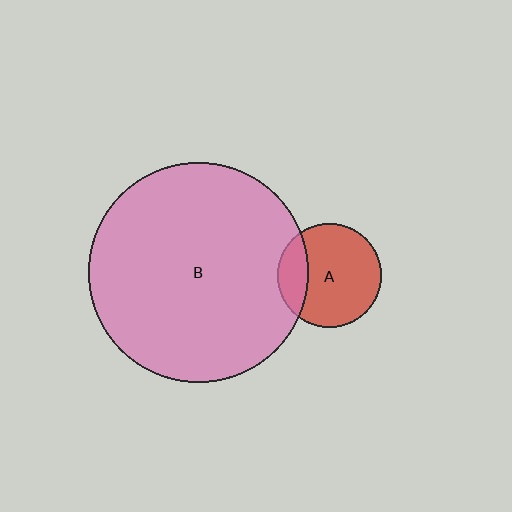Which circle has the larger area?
Circle B (pink).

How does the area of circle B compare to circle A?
Approximately 4.4 times.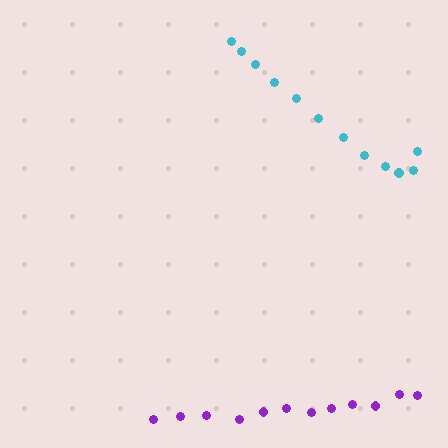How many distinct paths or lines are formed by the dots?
There are 2 distinct paths.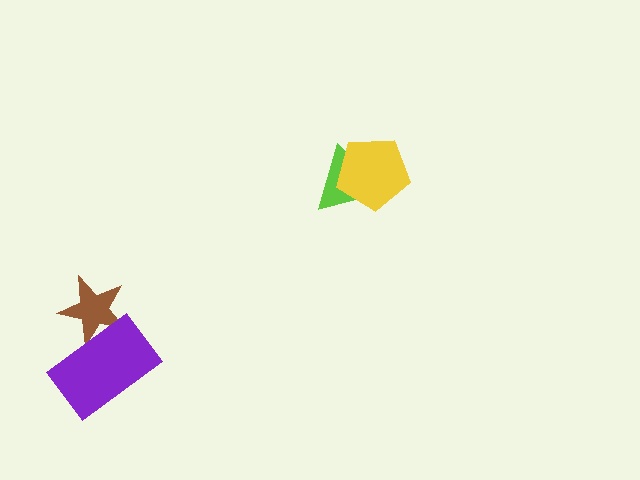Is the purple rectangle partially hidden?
No, no other shape covers it.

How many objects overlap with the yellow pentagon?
1 object overlaps with the yellow pentagon.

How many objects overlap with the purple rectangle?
1 object overlaps with the purple rectangle.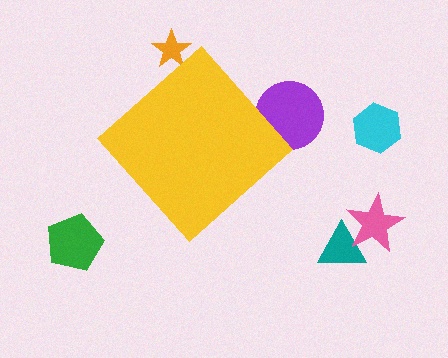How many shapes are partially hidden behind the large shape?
2 shapes are partially hidden.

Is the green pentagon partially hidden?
No, the green pentagon is fully visible.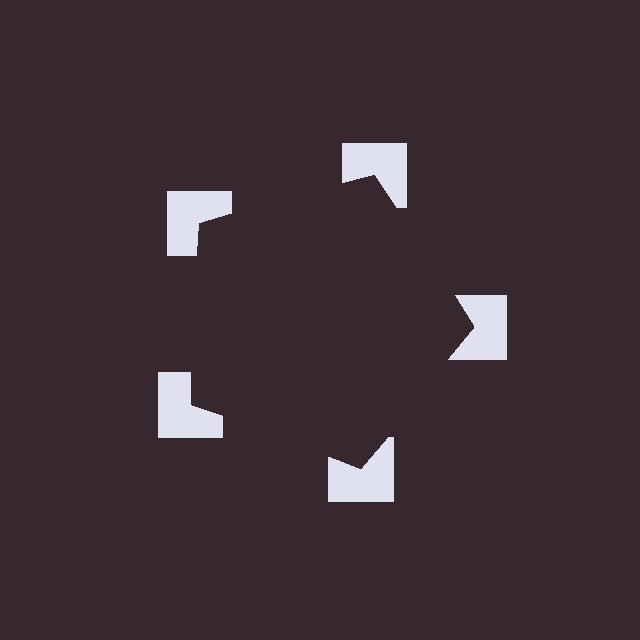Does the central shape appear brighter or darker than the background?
It typically appears slightly darker than the background, even though no actual brightness change is drawn.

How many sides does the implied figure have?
5 sides.